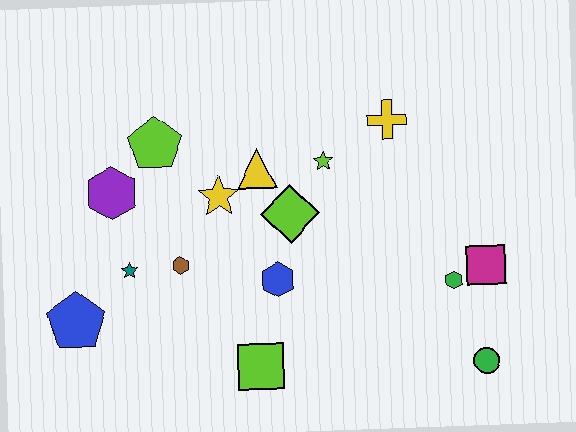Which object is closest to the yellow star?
The yellow triangle is closest to the yellow star.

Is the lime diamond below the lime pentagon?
Yes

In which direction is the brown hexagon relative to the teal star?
The brown hexagon is to the right of the teal star.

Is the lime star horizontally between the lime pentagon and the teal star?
No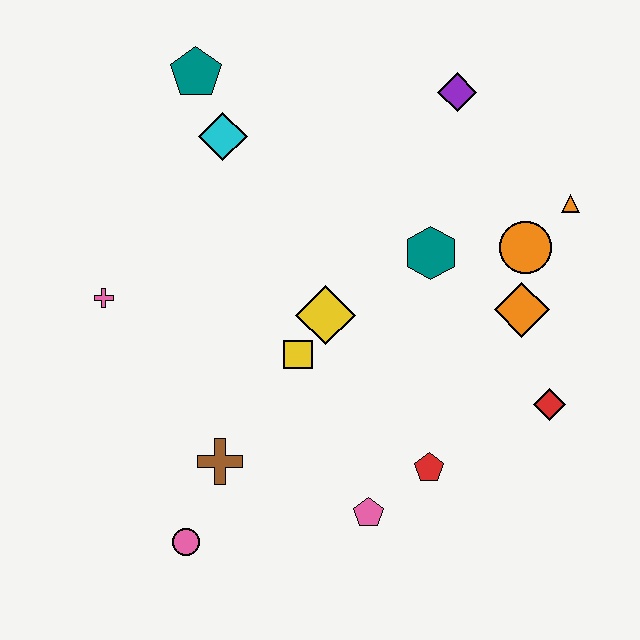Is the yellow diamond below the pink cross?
Yes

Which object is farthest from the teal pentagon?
The red diamond is farthest from the teal pentagon.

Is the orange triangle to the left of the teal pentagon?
No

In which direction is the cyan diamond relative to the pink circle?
The cyan diamond is above the pink circle.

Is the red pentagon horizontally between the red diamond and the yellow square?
Yes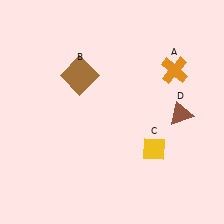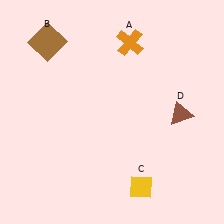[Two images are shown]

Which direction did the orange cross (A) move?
The orange cross (A) moved left.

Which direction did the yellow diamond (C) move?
The yellow diamond (C) moved down.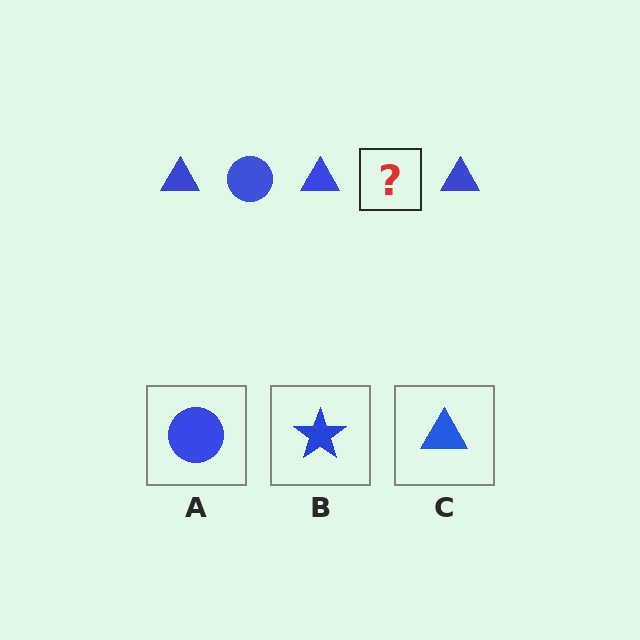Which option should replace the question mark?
Option A.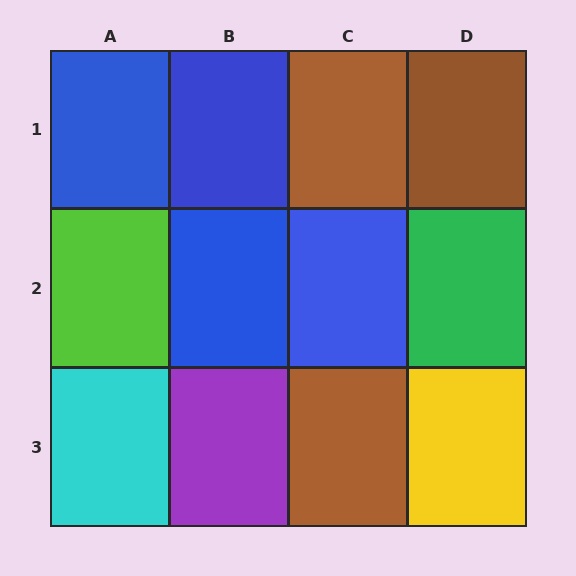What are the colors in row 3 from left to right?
Cyan, purple, brown, yellow.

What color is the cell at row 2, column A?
Lime.